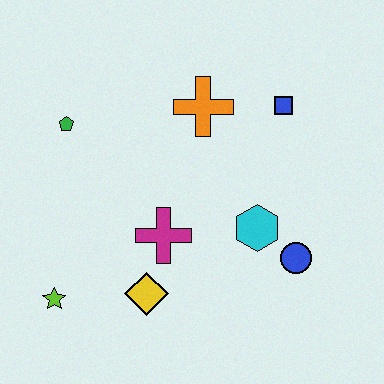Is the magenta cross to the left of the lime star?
No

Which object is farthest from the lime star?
The blue square is farthest from the lime star.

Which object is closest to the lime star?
The yellow diamond is closest to the lime star.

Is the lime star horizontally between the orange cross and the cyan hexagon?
No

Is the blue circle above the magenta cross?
No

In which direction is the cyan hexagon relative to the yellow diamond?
The cyan hexagon is to the right of the yellow diamond.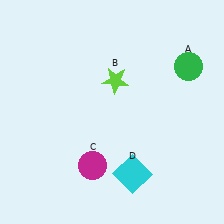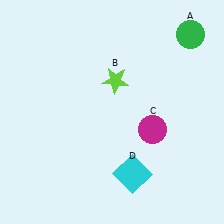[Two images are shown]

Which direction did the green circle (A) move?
The green circle (A) moved up.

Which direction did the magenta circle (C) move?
The magenta circle (C) moved right.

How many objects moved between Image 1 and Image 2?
2 objects moved between the two images.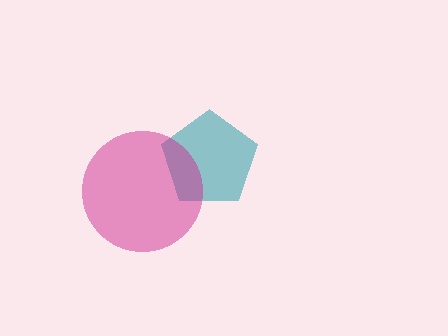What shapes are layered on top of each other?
The layered shapes are: a teal pentagon, a magenta circle.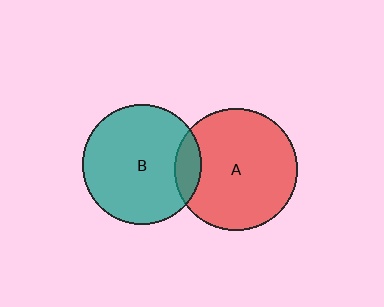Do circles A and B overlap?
Yes.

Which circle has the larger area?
Circle A (red).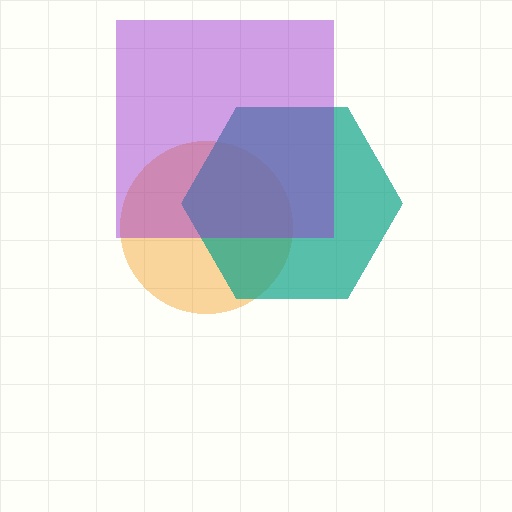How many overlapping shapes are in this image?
There are 3 overlapping shapes in the image.